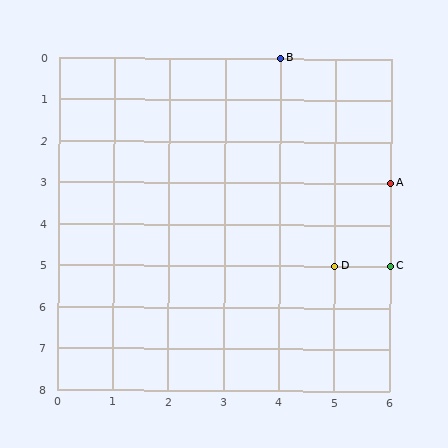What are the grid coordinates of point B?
Point B is at grid coordinates (4, 0).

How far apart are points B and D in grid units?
Points B and D are 1 column and 5 rows apart (about 5.1 grid units diagonally).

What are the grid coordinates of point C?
Point C is at grid coordinates (6, 5).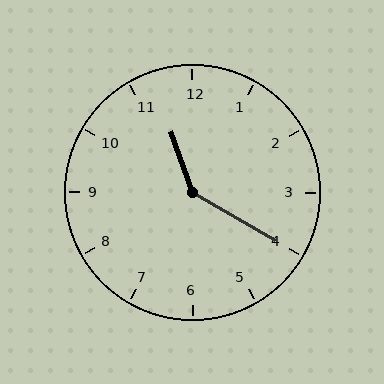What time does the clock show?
11:20.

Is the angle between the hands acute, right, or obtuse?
It is obtuse.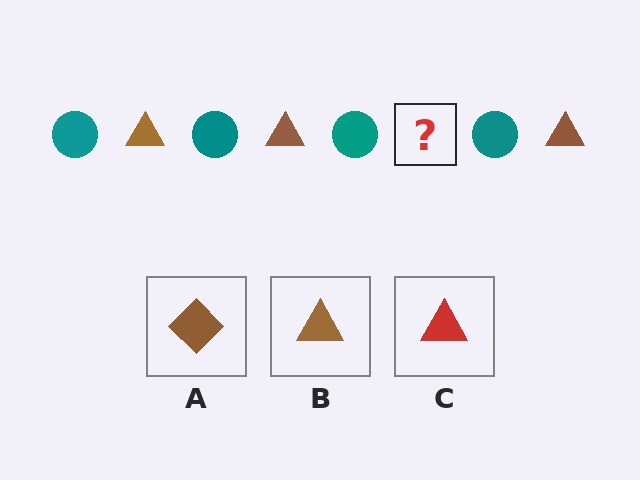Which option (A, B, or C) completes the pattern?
B.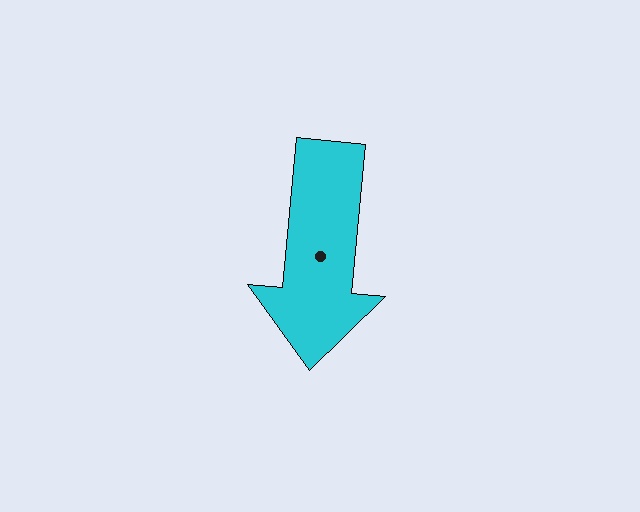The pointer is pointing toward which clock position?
Roughly 6 o'clock.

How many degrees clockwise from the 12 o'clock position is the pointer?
Approximately 185 degrees.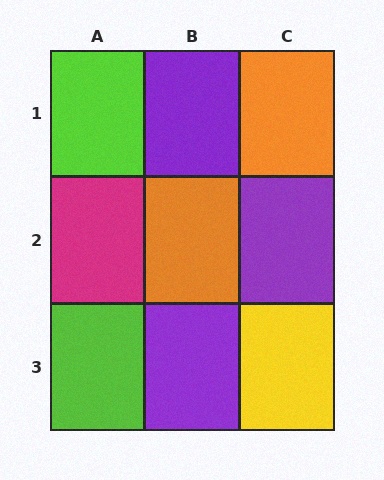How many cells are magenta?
1 cell is magenta.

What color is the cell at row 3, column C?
Yellow.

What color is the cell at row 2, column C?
Purple.